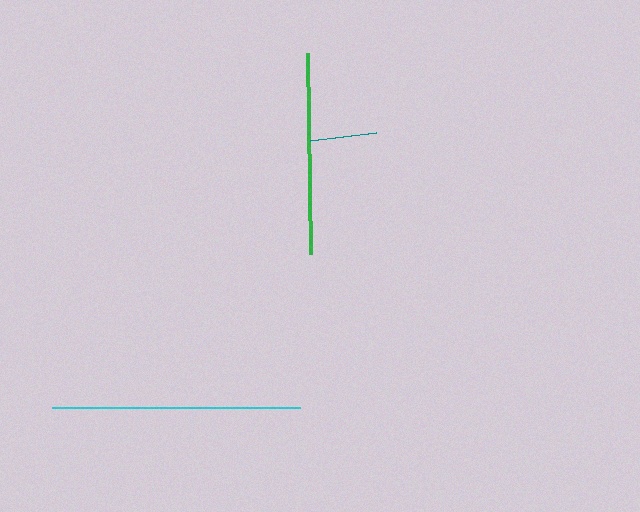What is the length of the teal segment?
The teal segment is approximately 66 pixels long.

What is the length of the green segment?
The green segment is approximately 201 pixels long.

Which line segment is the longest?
The cyan line is the longest at approximately 249 pixels.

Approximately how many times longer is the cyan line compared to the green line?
The cyan line is approximately 1.2 times the length of the green line.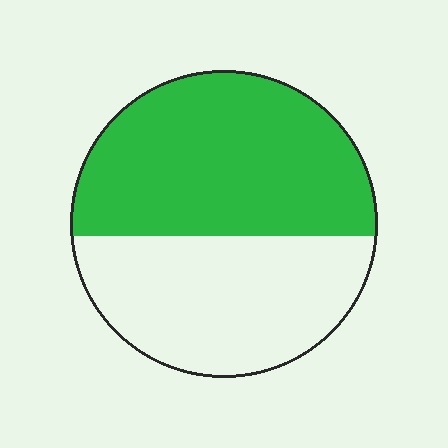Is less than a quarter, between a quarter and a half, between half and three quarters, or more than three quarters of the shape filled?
Between half and three quarters.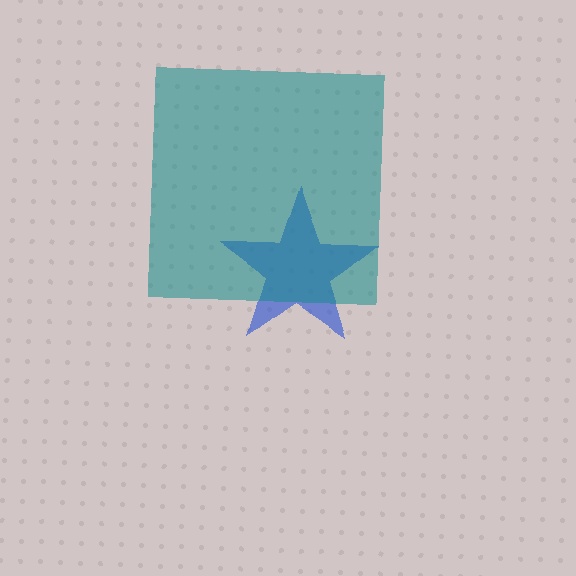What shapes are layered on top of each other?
The layered shapes are: a blue star, a teal square.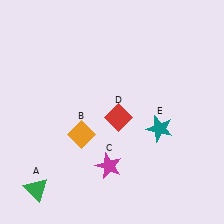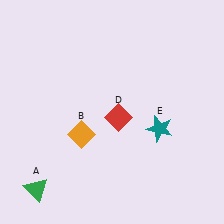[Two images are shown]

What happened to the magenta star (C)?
The magenta star (C) was removed in Image 2. It was in the bottom-left area of Image 1.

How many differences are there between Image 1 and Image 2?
There is 1 difference between the two images.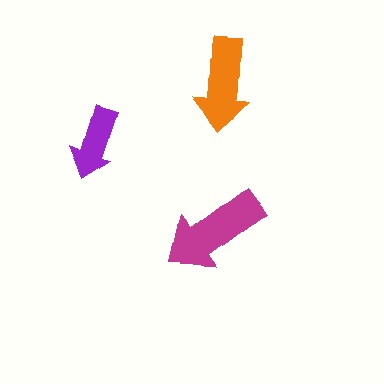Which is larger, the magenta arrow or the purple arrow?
The magenta one.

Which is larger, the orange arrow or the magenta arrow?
The magenta one.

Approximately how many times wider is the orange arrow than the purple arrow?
About 1.5 times wider.